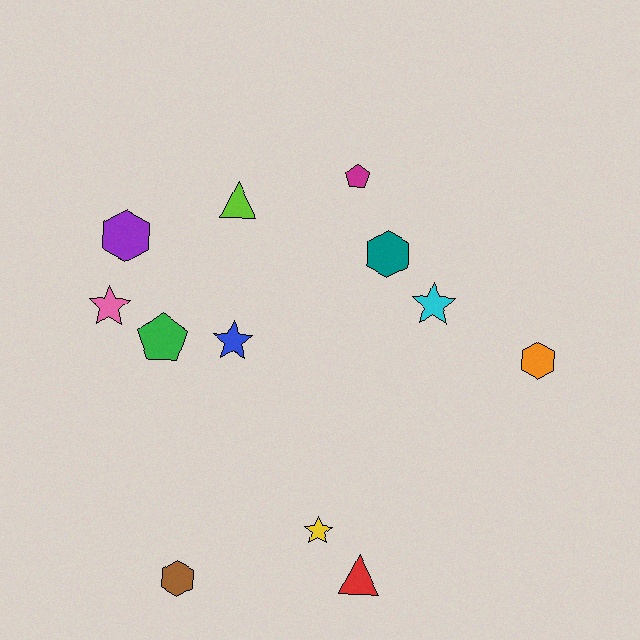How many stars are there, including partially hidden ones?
There are 4 stars.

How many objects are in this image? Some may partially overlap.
There are 12 objects.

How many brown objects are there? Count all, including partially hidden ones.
There is 1 brown object.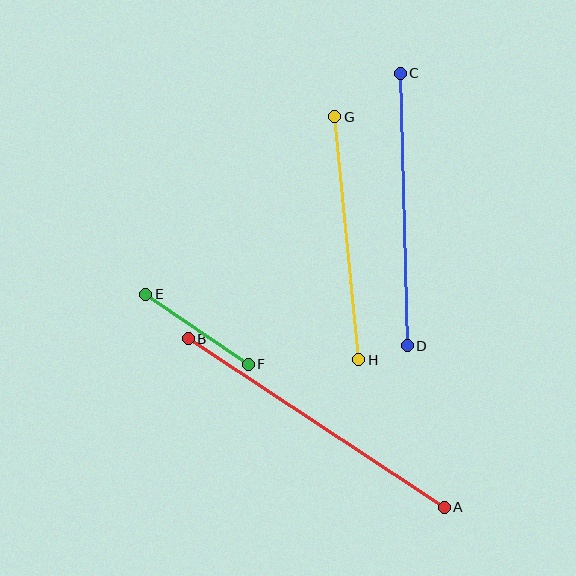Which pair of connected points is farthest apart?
Points A and B are farthest apart.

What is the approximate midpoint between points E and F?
The midpoint is at approximately (197, 329) pixels.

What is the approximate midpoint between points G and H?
The midpoint is at approximately (347, 238) pixels.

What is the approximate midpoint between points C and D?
The midpoint is at approximately (404, 209) pixels.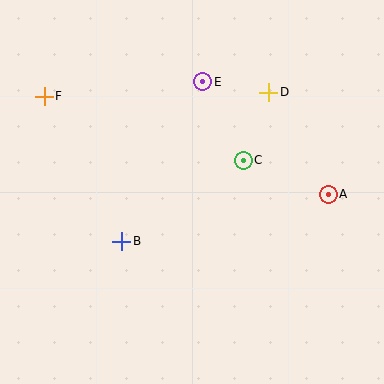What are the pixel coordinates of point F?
Point F is at (44, 96).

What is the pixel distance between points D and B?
The distance between D and B is 209 pixels.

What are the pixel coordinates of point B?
Point B is at (122, 241).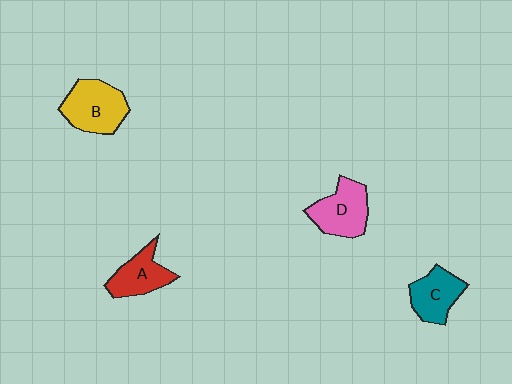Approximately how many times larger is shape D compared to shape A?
Approximately 1.2 times.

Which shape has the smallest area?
Shape A (red).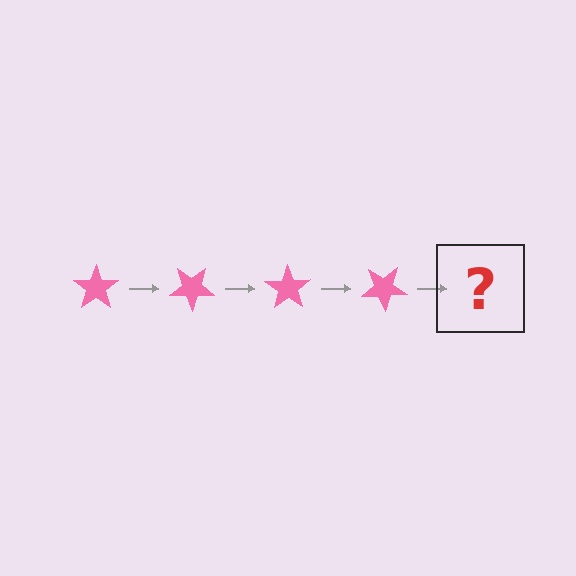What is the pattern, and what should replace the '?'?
The pattern is that the star rotates 35 degrees each step. The '?' should be a pink star rotated 140 degrees.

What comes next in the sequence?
The next element should be a pink star rotated 140 degrees.